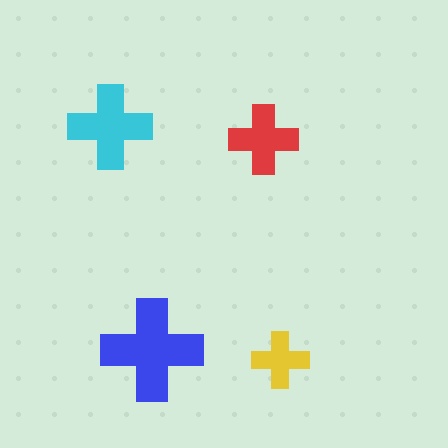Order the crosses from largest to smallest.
the blue one, the cyan one, the red one, the yellow one.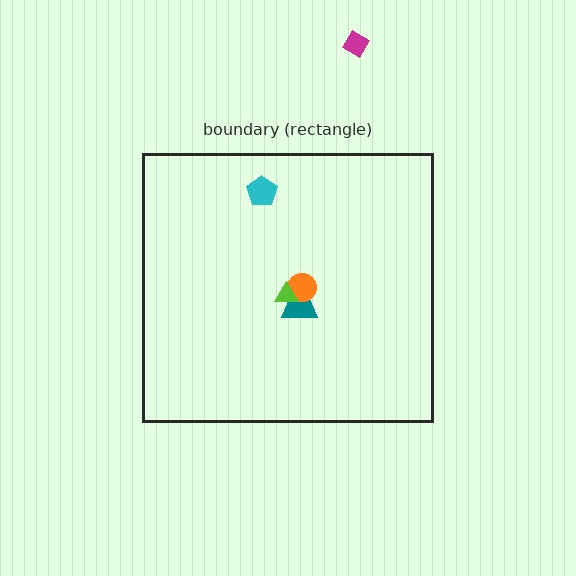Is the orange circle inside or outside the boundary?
Inside.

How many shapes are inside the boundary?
4 inside, 1 outside.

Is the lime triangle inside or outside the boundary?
Inside.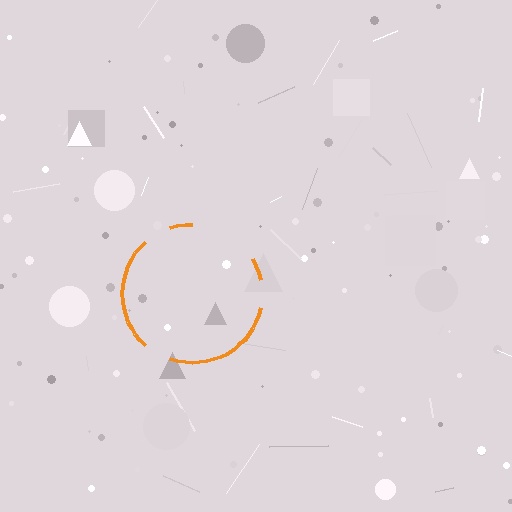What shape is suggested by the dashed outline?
The dashed outline suggests a circle.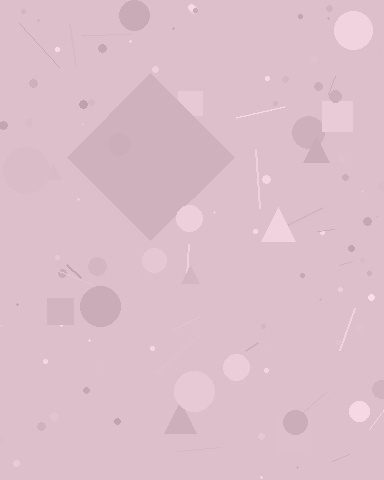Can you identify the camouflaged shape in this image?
The camouflaged shape is a diamond.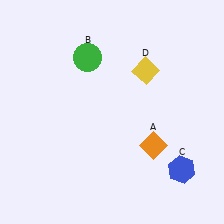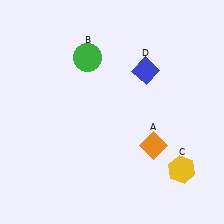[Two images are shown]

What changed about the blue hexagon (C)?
In Image 1, C is blue. In Image 2, it changed to yellow.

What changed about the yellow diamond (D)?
In Image 1, D is yellow. In Image 2, it changed to blue.